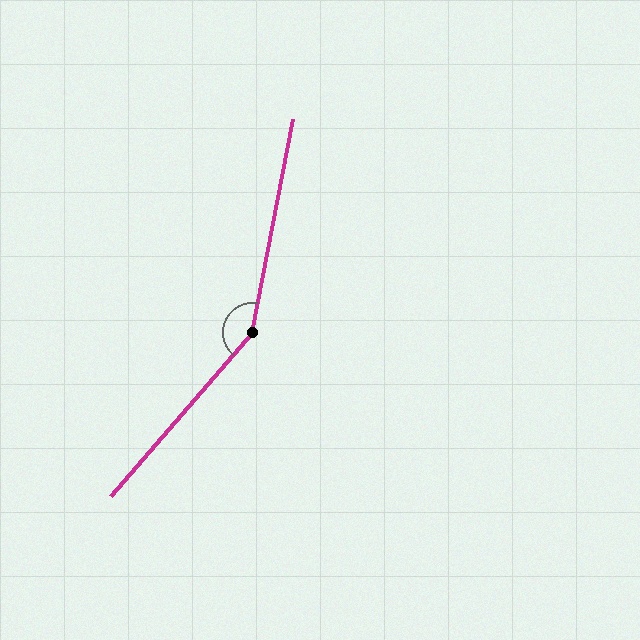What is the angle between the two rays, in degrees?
Approximately 150 degrees.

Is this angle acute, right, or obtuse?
It is obtuse.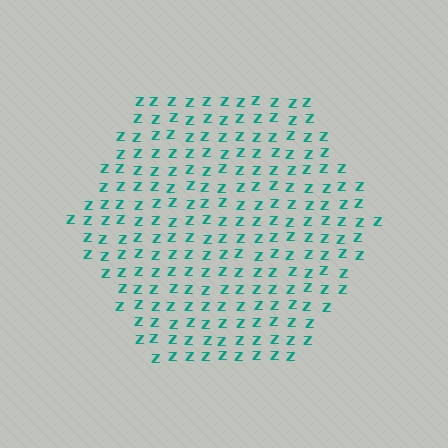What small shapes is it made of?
It is made of small letter Z's.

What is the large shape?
The large shape is a hexagon.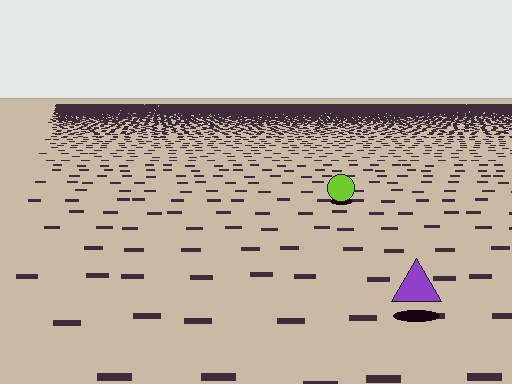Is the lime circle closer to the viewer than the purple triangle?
No. The purple triangle is closer — you can tell from the texture gradient: the ground texture is coarser near it.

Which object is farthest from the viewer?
The lime circle is farthest from the viewer. It appears smaller and the ground texture around it is denser.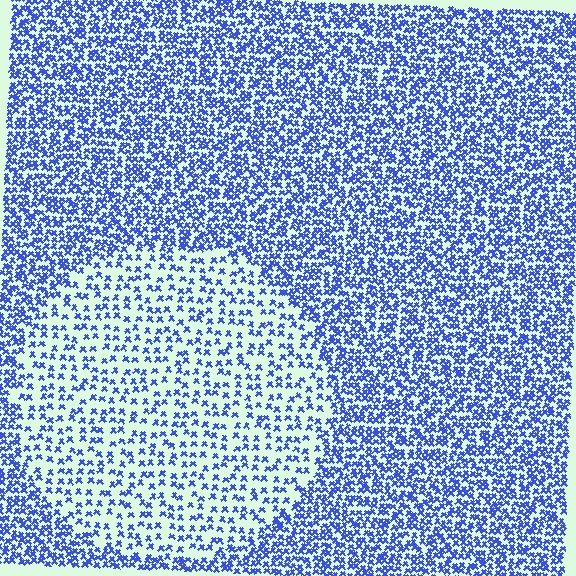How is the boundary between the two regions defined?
The boundary is defined by a change in element density (approximately 2.2x ratio). All elements are the same color, size, and shape.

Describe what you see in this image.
The image contains small blue elements arranged at two different densities. A circle-shaped region is visible where the elements are less densely packed than the surrounding area.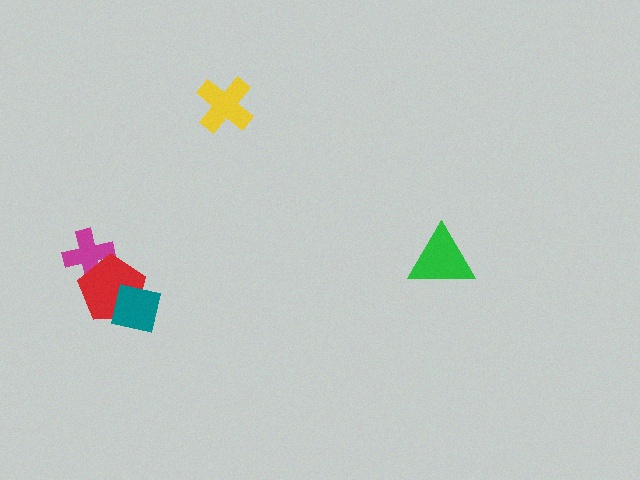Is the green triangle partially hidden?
No, no other shape covers it.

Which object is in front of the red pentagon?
The teal square is in front of the red pentagon.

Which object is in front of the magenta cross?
The red pentagon is in front of the magenta cross.